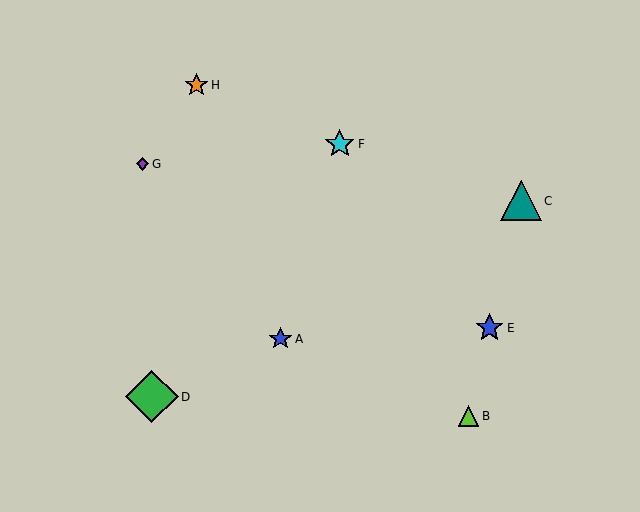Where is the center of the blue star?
The center of the blue star is at (281, 339).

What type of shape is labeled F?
Shape F is a cyan star.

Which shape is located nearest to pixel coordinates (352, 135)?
The cyan star (labeled F) at (340, 144) is nearest to that location.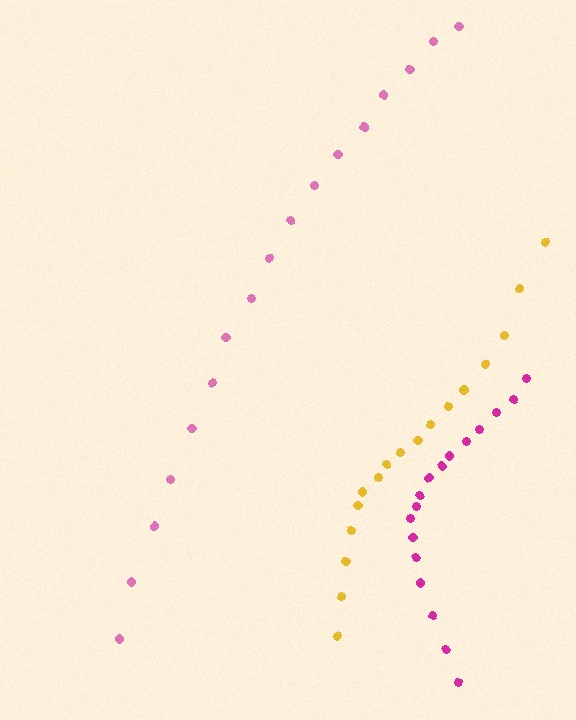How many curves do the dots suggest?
There are 3 distinct paths.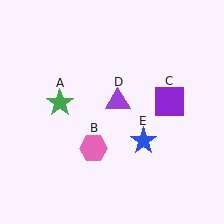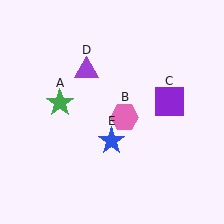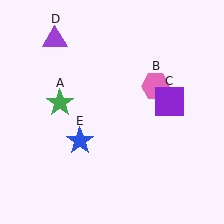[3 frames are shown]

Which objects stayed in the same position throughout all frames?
Green star (object A) and purple square (object C) remained stationary.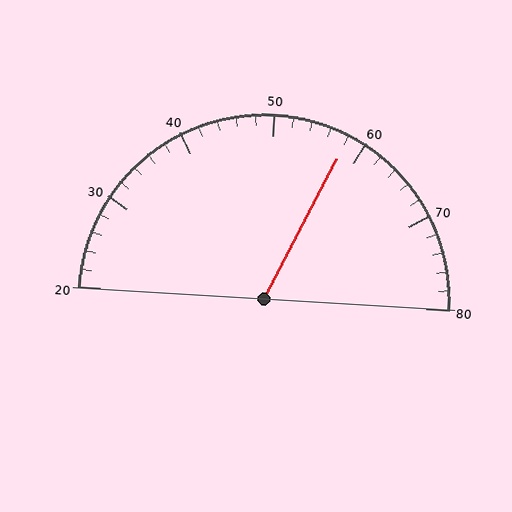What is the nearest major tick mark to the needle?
The nearest major tick mark is 60.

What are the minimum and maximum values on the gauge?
The gauge ranges from 20 to 80.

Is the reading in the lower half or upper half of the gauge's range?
The reading is in the upper half of the range (20 to 80).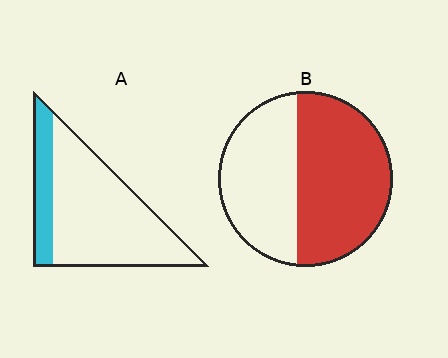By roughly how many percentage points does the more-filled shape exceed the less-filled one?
By roughly 35 percentage points (B over A).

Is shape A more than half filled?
No.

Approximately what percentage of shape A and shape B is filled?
A is approximately 20% and B is approximately 55%.